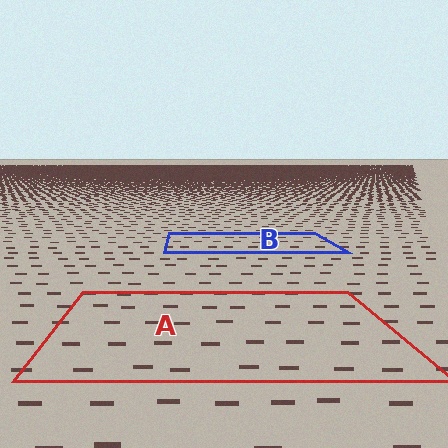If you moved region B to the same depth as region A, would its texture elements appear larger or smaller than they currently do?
They would appear larger. At a closer depth, the same texture elements are projected at a bigger on-screen size.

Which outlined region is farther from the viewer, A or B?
Region B is farther from the viewer — the texture elements inside it appear smaller and more densely packed.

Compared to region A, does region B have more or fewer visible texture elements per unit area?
Region B has more texture elements per unit area — they are packed more densely because it is farther away.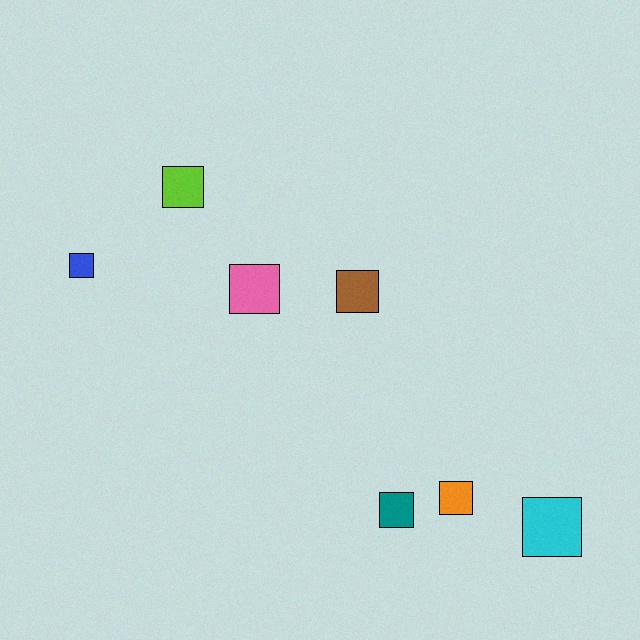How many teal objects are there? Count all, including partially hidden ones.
There is 1 teal object.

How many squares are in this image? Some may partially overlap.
There are 7 squares.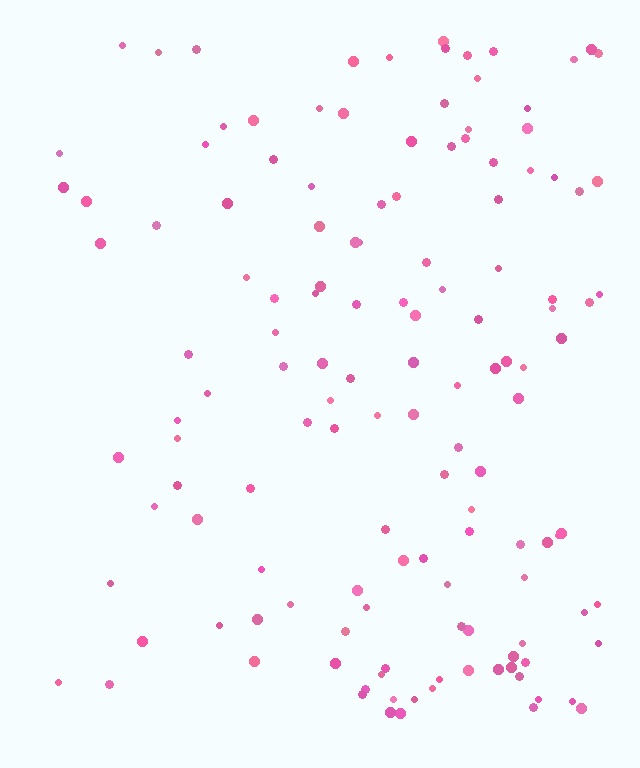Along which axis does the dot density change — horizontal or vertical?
Horizontal.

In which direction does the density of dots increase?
From left to right, with the right side densest.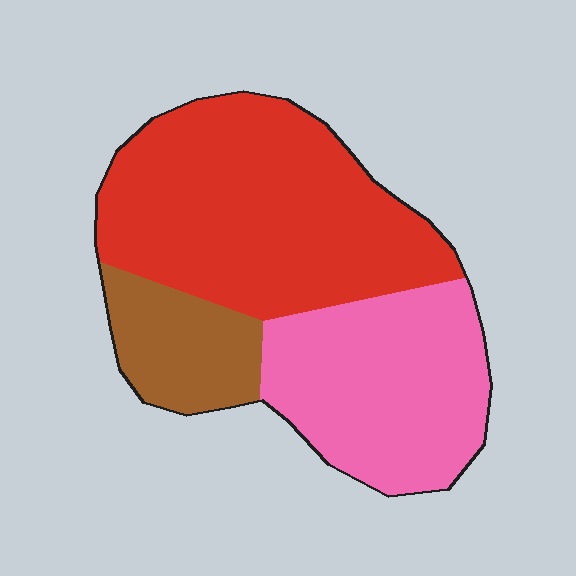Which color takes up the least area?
Brown, at roughly 15%.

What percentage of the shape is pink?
Pink covers 34% of the shape.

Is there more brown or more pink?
Pink.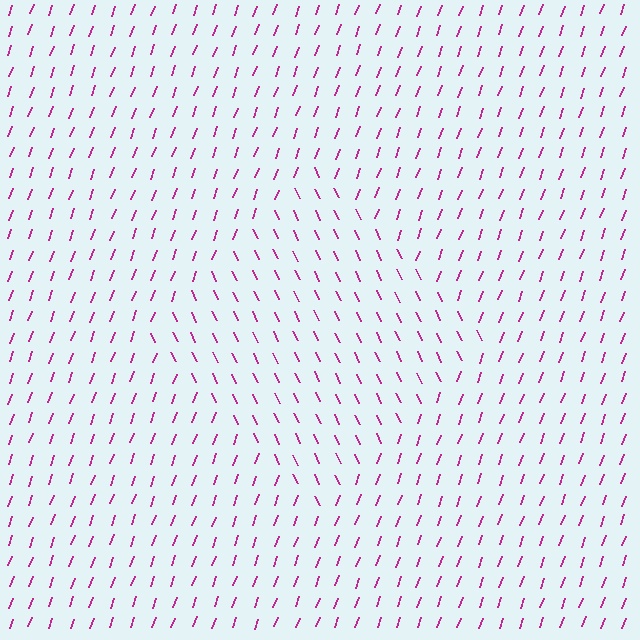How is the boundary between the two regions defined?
The boundary is defined purely by a change in line orientation (approximately 45 degrees difference). All lines are the same color and thickness.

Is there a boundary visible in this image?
Yes, there is a texture boundary formed by a change in line orientation.